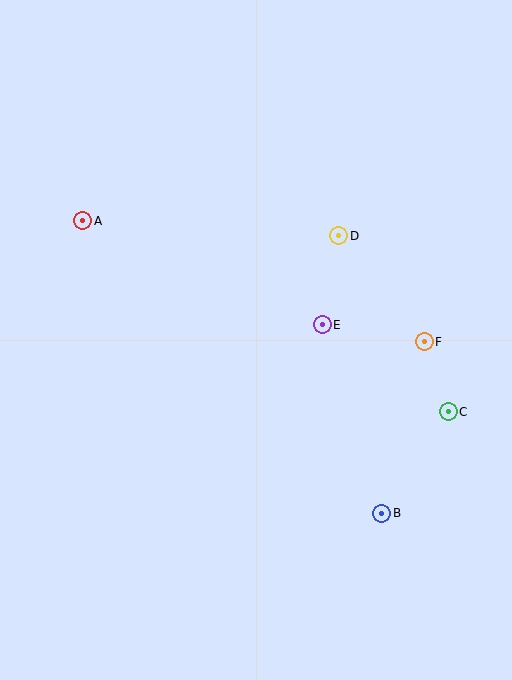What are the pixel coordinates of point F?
Point F is at (424, 342).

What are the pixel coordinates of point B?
Point B is at (382, 513).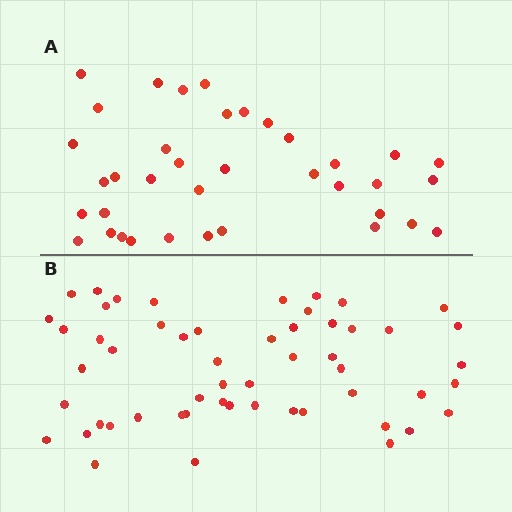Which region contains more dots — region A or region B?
Region B (the bottom region) has more dots.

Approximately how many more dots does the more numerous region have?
Region B has approximately 15 more dots than region A.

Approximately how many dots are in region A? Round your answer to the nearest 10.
About 40 dots. (The exact count is 37, which rounds to 40.)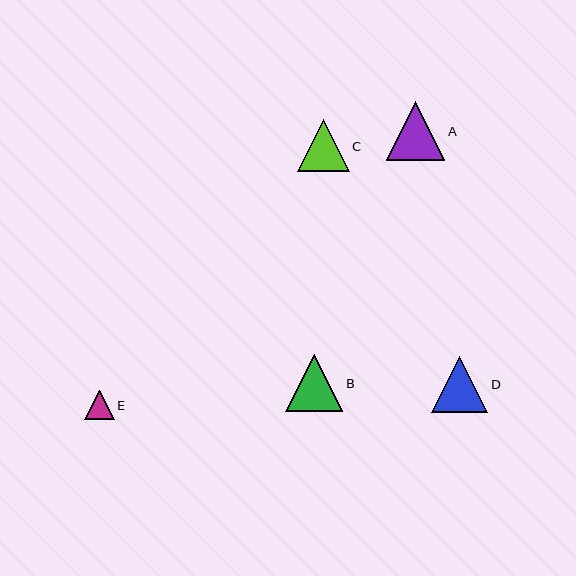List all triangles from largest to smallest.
From largest to smallest: A, B, D, C, E.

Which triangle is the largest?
Triangle A is the largest with a size of approximately 58 pixels.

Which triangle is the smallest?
Triangle E is the smallest with a size of approximately 30 pixels.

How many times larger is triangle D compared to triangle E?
Triangle D is approximately 1.9 times the size of triangle E.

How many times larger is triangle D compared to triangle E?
Triangle D is approximately 1.9 times the size of triangle E.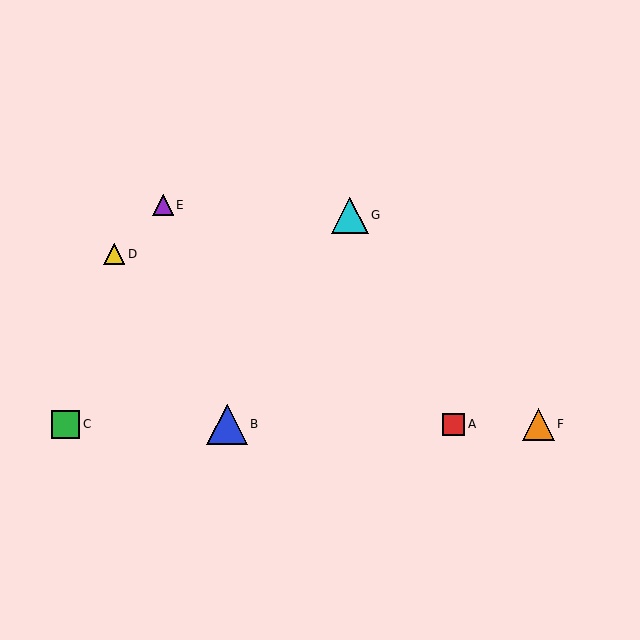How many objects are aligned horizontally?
4 objects (A, B, C, F) are aligned horizontally.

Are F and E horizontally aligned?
No, F is at y≈424 and E is at y≈205.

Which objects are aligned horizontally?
Objects A, B, C, F are aligned horizontally.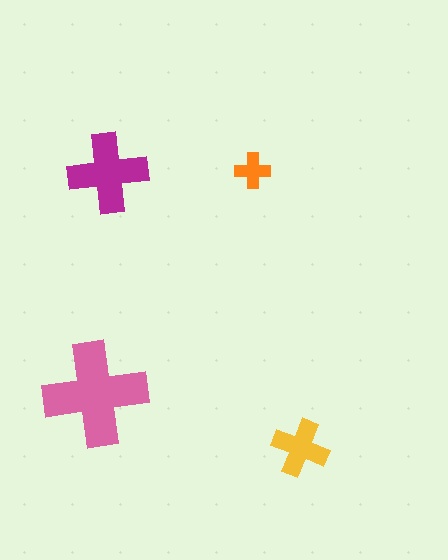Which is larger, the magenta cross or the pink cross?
The pink one.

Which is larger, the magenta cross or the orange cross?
The magenta one.